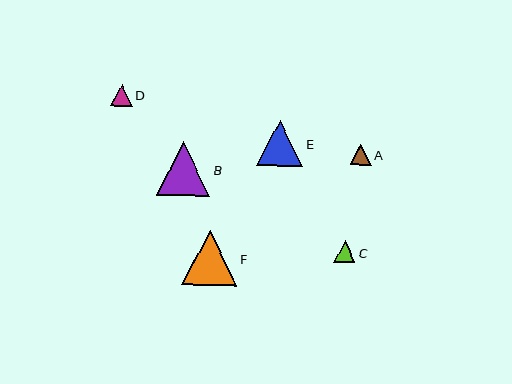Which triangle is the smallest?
Triangle A is the smallest with a size of approximately 21 pixels.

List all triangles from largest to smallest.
From largest to smallest: F, B, E, D, C, A.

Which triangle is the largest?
Triangle F is the largest with a size of approximately 55 pixels.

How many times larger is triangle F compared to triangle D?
Triangle F is approximately 2.5 times the size of triangle D.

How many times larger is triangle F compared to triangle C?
Triangle F is approximately 2.6 times the size of triangle C.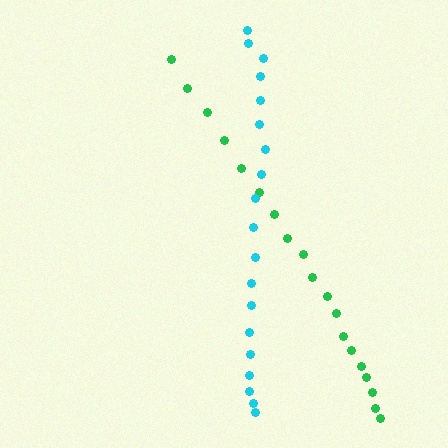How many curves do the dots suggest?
There are 2 distinct paths.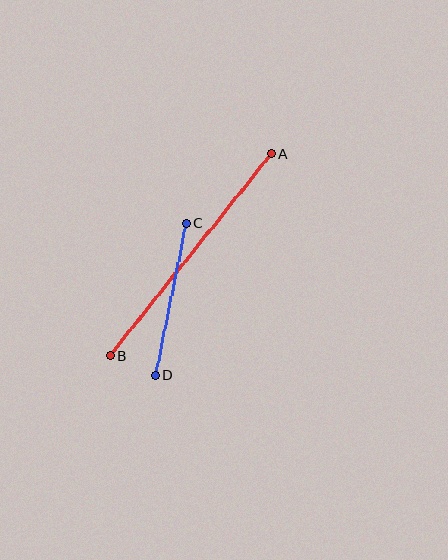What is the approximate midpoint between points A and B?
The midpoint is at approximately (191, 255) pixels.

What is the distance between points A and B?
The distance is approximately 258 pixels.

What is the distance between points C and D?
The distance is approximately 155 pixels.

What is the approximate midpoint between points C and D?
The midpoint is at approximately (171, 299) pixels.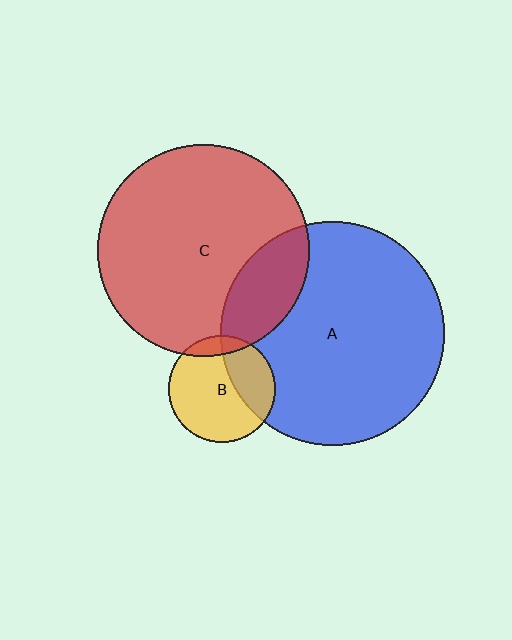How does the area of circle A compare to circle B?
Approximately 4.4 times.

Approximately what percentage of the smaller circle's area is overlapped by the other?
Approximately 10%.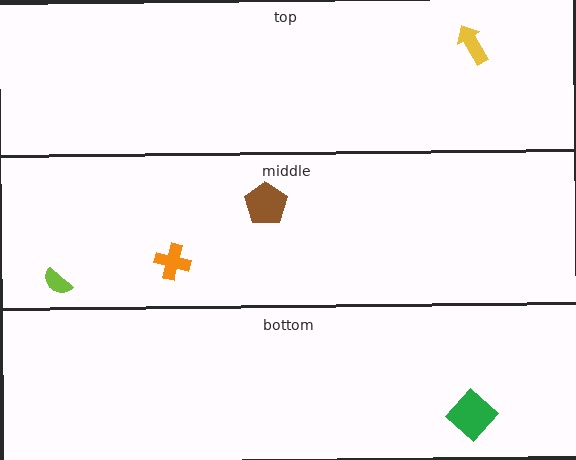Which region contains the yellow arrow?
The top region.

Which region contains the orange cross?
The middle region.